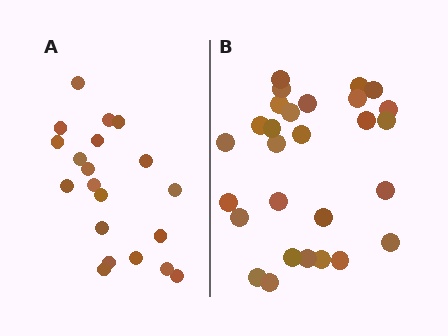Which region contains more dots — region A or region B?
Region B (the right region) has more dots.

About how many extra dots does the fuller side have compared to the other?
Region B has roughly 8 or so more dots than region A.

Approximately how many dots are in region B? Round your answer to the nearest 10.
About 30 dots. (The exact count is 28, which rounds to 30.)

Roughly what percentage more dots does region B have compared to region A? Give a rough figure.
About 40% more.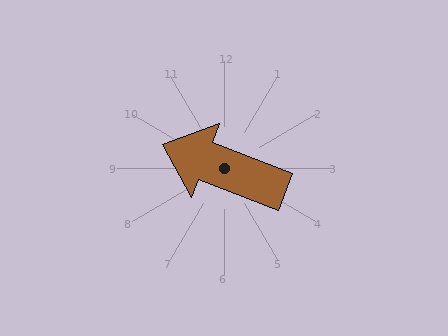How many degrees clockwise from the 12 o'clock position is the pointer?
Approximately 291 degrees.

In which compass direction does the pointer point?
West.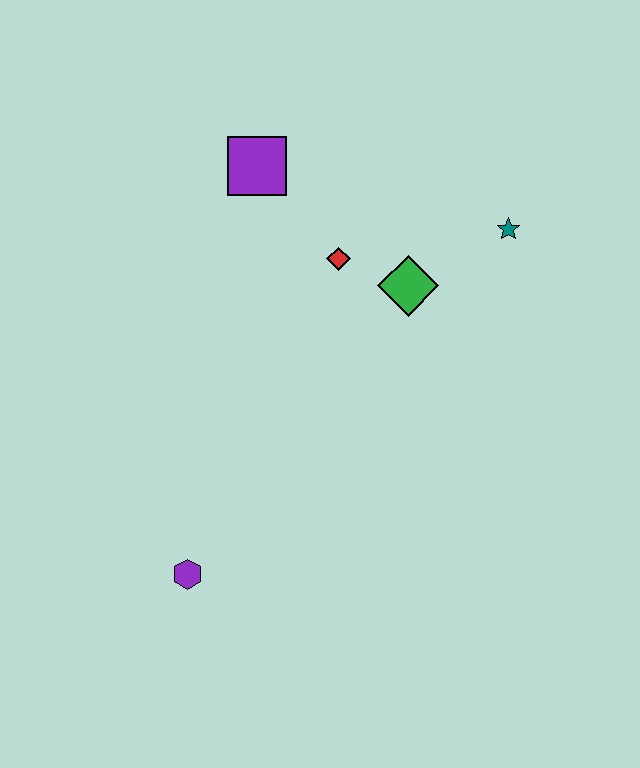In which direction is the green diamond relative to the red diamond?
The green diamond is to the right of the red diamond.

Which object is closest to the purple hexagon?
The red diamond is closest to the purple hexagon.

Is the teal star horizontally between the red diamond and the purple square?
No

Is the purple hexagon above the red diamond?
No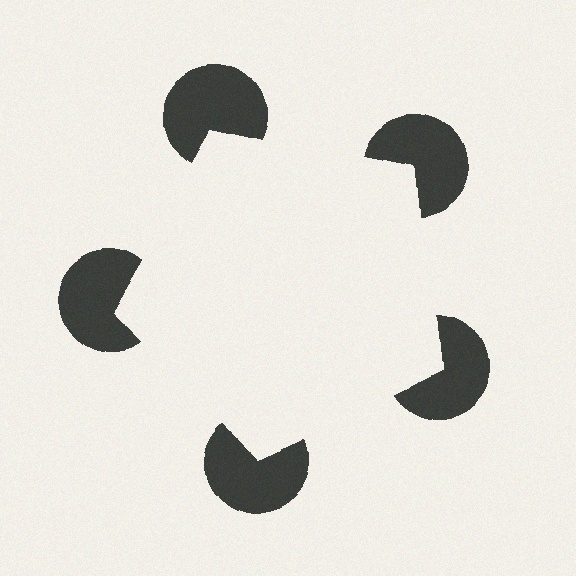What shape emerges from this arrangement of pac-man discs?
An illusory pentagon — its edges are inferred from the aligned wedge cuts in the pac-man discs, not physically drawn.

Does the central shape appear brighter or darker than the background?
It typically appears slightly brighter than the background, even though no actual brightness change is drawn.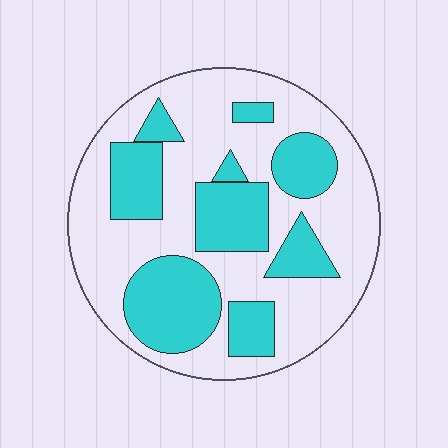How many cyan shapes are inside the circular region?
9.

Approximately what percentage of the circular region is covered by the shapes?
Approximately 35%.